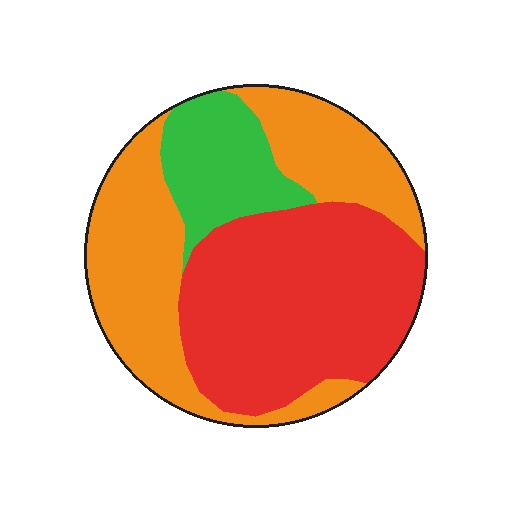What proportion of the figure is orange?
Orange takes up about two fifths (2/5) of the figure.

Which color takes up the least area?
Green, at roughly 15%.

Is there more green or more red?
Red.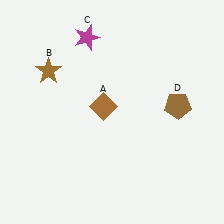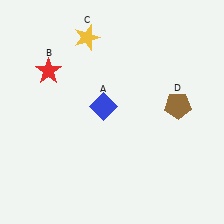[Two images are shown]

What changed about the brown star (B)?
In Image 1, B is brown. In Image 2, it changed to red.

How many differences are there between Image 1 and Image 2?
There are 3 differences between the two images.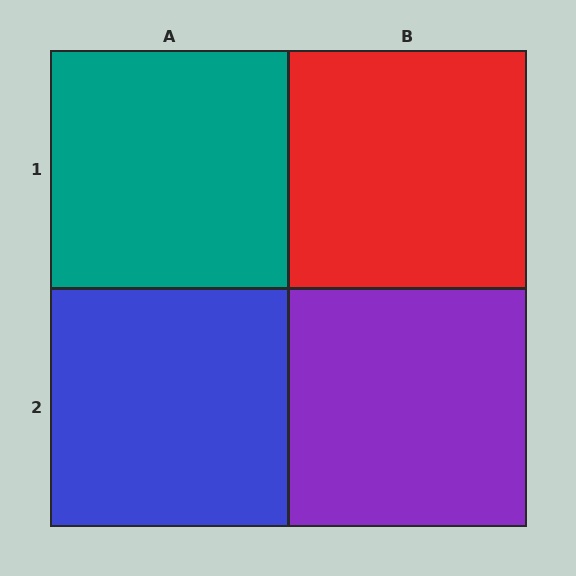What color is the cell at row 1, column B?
Red.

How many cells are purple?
1 cell is purple.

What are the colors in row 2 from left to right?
Blue, purple.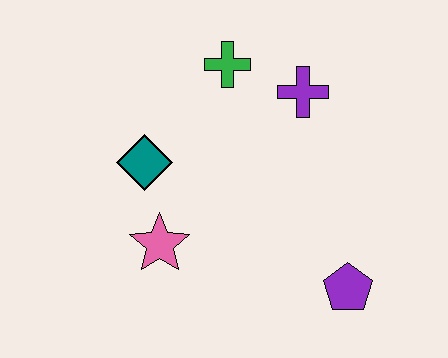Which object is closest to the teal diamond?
The pink star is closest to the teal diamond.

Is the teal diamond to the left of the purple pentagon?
Yes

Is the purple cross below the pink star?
No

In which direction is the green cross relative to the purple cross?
The green cross is to the left of the purple cross.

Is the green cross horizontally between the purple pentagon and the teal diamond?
Yes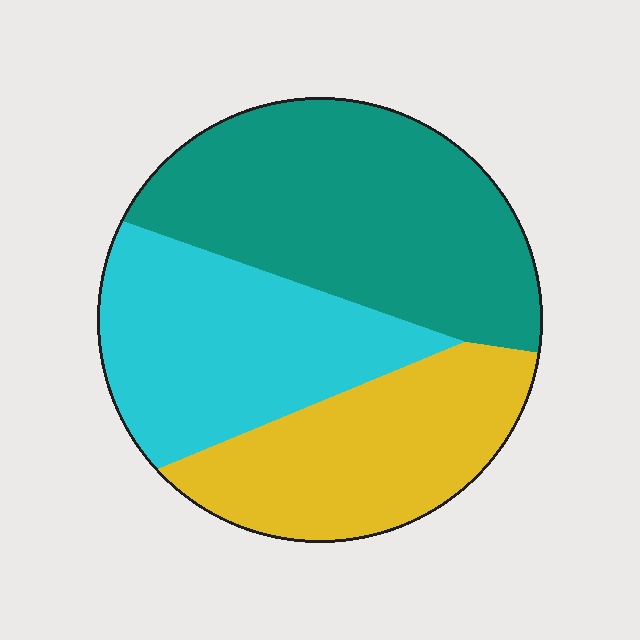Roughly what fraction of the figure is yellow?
Yellow takes up about one quarter (1/4) of the figure.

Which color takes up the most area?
Teal, at roughly 40%.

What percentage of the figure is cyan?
Cyan takes up between a quarter and a half of the figure.